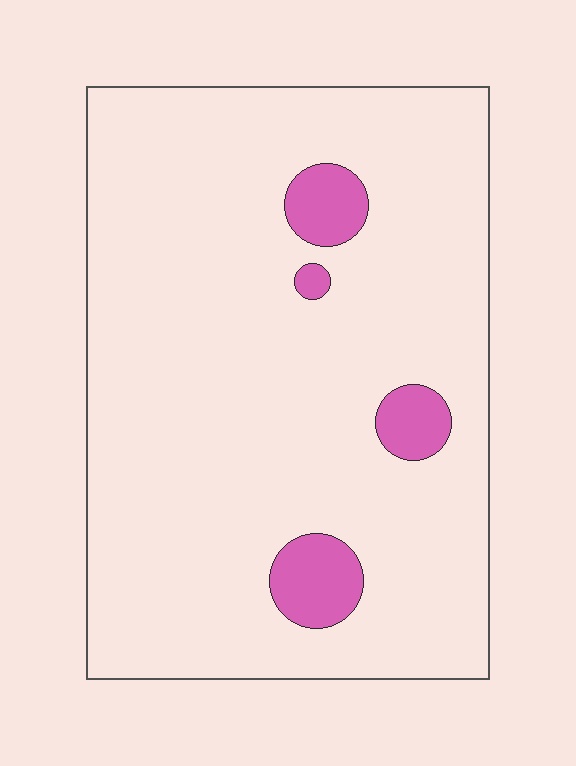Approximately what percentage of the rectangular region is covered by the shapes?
Approximately 10%.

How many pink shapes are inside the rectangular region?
4.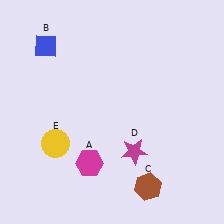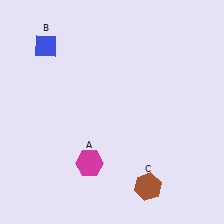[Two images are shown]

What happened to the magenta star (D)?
The magenta star (D) was removed in Image 2. It was in the bottom-right area of Image 1.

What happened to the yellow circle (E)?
The yellow circle (E) was removed in Image 2. It was in the bottom-left area of Image 1.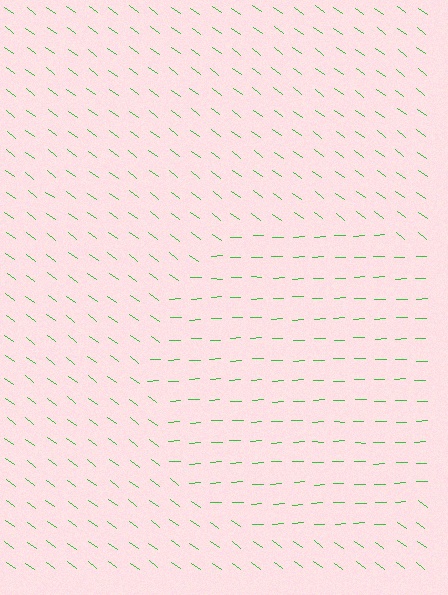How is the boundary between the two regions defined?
The boundary is defined purely by a change in line orientation (approximately 38 degrees difference). All lines are the same color and thickness.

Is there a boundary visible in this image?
Yes, there is a texture boundary formed by a change in line orientation.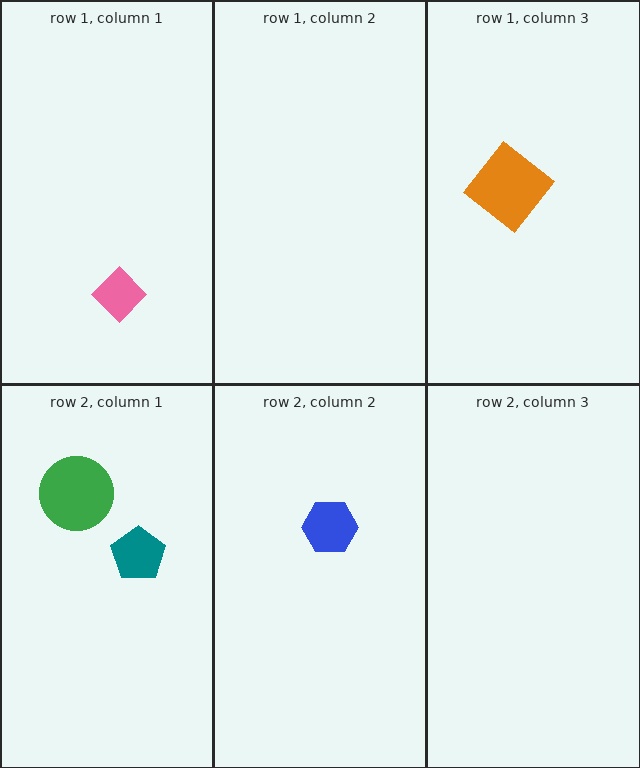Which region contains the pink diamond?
The row 1, column 1 region.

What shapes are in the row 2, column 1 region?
The green circle, the teal pentagon.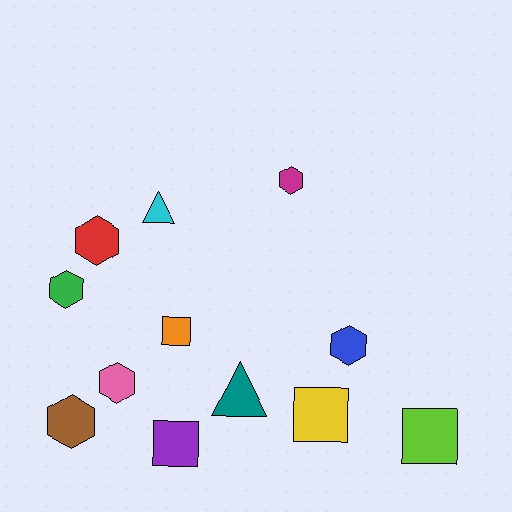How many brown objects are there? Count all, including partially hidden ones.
There is 1 brown object.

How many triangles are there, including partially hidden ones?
There are 2 triangles.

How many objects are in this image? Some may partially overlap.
There are 12 objects.